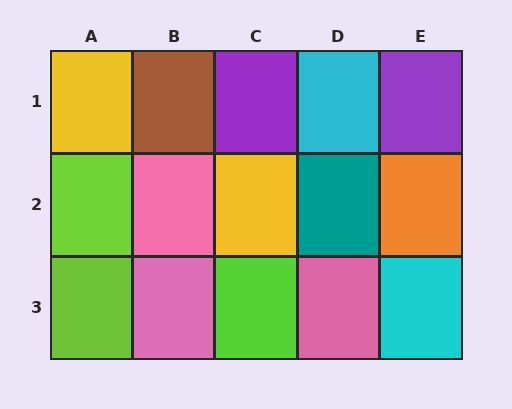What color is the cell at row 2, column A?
Lime.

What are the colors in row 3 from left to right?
Lime, pink, lime, pink, cyan.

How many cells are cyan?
2 cells are cyan.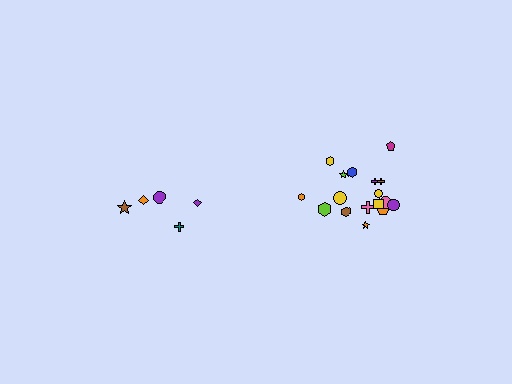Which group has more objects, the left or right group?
The right group.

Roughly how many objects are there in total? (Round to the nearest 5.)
Roughly 25 objects in total.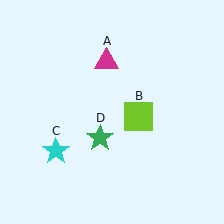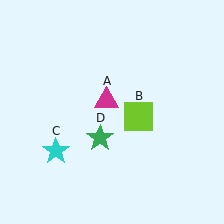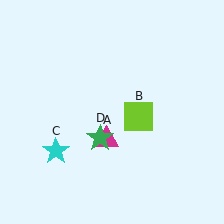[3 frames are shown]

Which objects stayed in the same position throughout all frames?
Lime square (object B) and cyan star (object C) and green star (object D) remained stationary.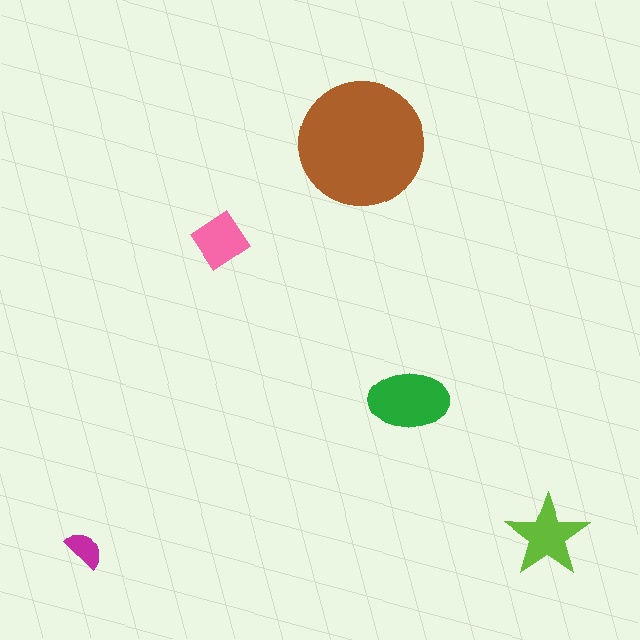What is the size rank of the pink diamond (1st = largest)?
4th.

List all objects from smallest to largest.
The magenta semicircle, the pink diamond, the lime star, the green ellipse, the brown circle.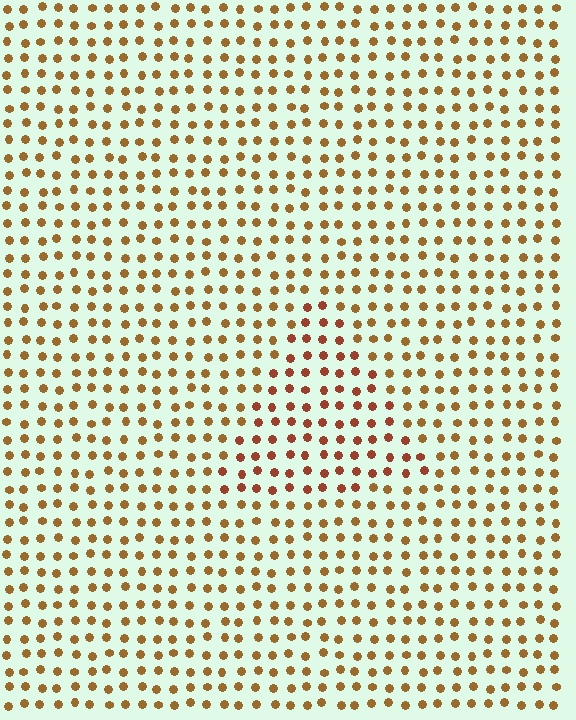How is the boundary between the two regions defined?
The boundary is defined purely by a slight shift in hue (about 24 degrees). Spacing, size, and orientation are identical on both sides.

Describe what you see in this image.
The image is filled with small brown elements in a uniform arrangement. A triangle-shaped region is visible where the elements are tinted to a slightly different hue, forming a subtle color boundary.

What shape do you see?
I see a triangle.